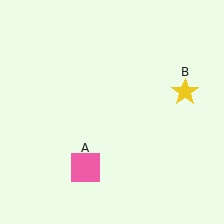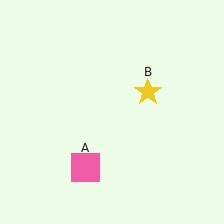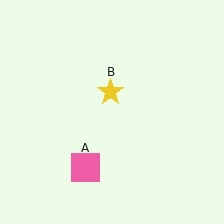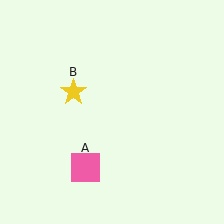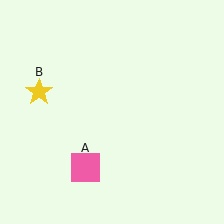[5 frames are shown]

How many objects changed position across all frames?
1 object changed position: yellow star (object B).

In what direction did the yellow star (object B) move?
The yellow star (object B) moved left.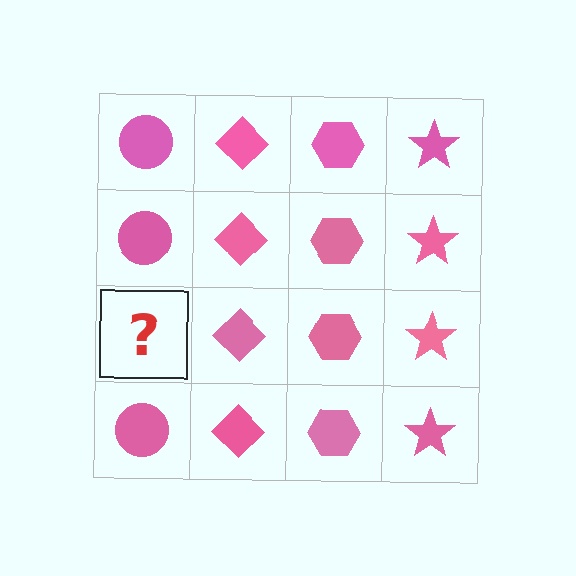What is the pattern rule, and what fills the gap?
The rule is that each column has a consistent shape. The gap should be filled with a pink circle.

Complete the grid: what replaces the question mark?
The question mark should be replaced with a pink circle.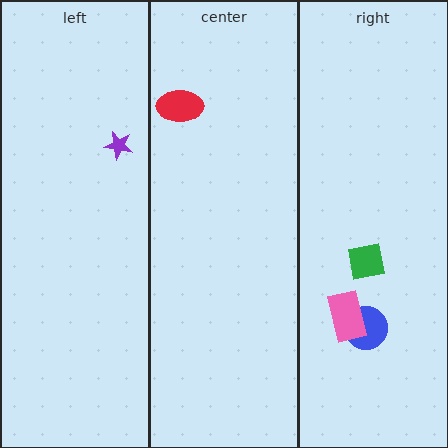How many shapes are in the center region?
1.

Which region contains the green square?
The right region.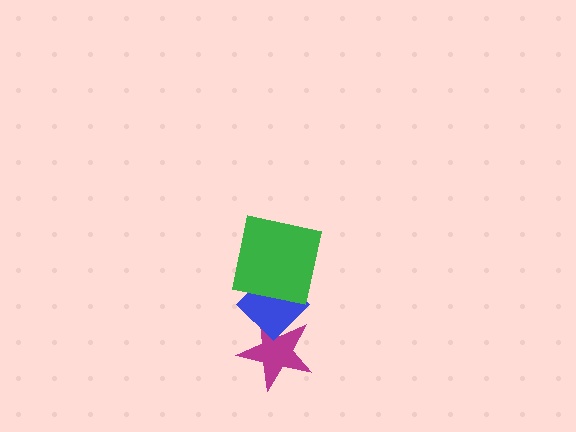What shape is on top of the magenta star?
The blue diamond is on top of the magenta star.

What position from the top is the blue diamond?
The blue diamond is 2nd from the top.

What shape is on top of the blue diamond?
The green square is on top of the blue diamond.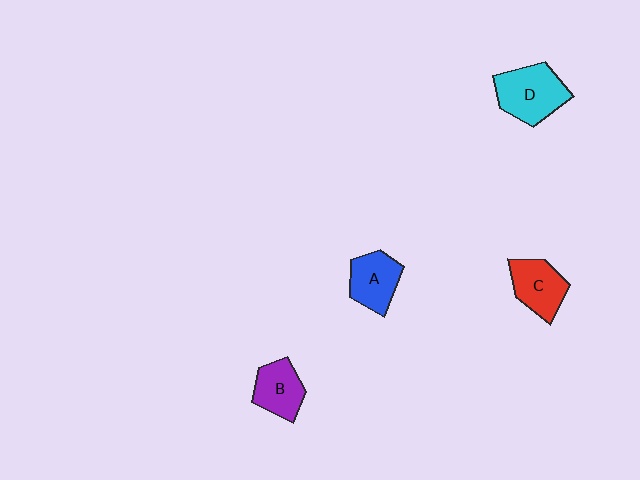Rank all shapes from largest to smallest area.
From largest to smallest: D (cyan), C (red), A (blue), B (purple).